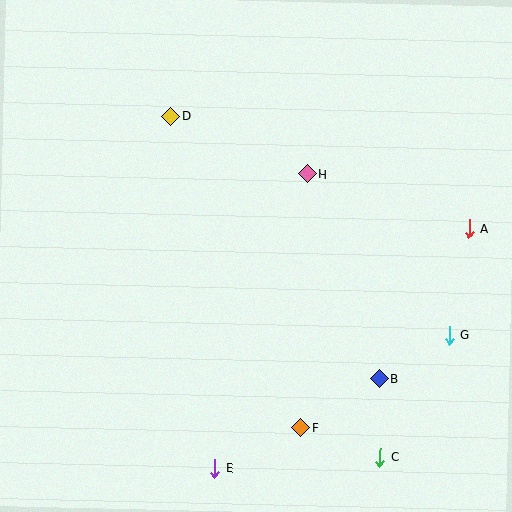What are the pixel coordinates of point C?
Point C is at (380, 457).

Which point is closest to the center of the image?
Point H at (307, 174) is closest to the center.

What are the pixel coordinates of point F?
Point F is at (301, 428).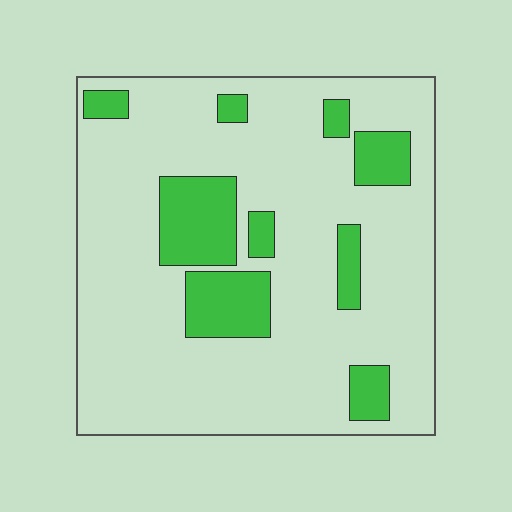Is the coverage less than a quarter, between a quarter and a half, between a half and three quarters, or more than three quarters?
Less than a quarter.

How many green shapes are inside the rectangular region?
9.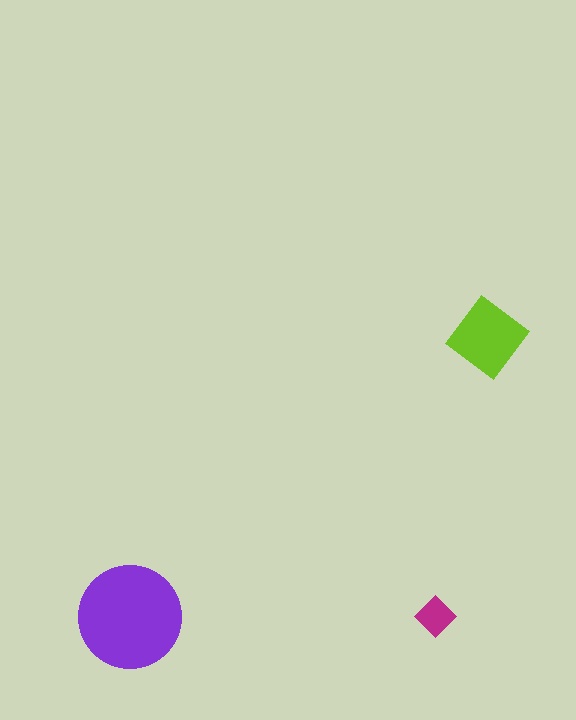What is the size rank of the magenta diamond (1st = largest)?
3rd.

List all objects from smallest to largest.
The magenta diamond, the lime diamond, the purple circle.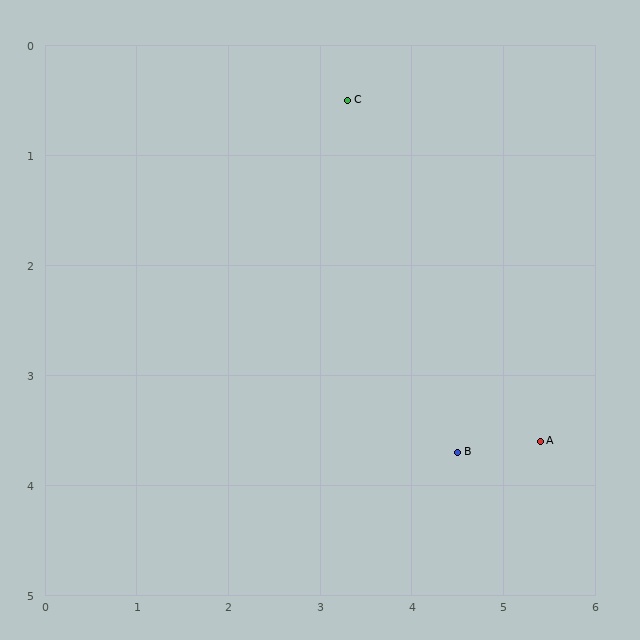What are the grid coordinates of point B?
Point B is at approximately (4.5, 3.7).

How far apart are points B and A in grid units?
Points B and A are about 0.9 grid units apart.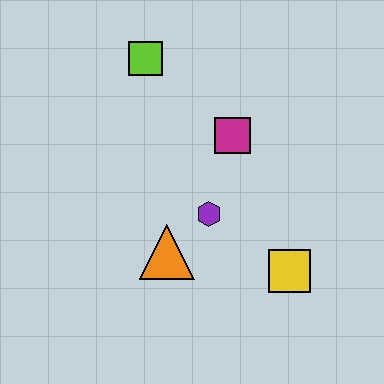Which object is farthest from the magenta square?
The yellow square is farthest from the magenta square.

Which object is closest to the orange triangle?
The purple hexagon is closest to the orange triangle.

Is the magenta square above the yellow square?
Yes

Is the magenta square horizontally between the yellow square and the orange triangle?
Yes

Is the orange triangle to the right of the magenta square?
No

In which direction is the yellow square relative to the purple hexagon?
The yellow square is to the right of the purple hexagon.